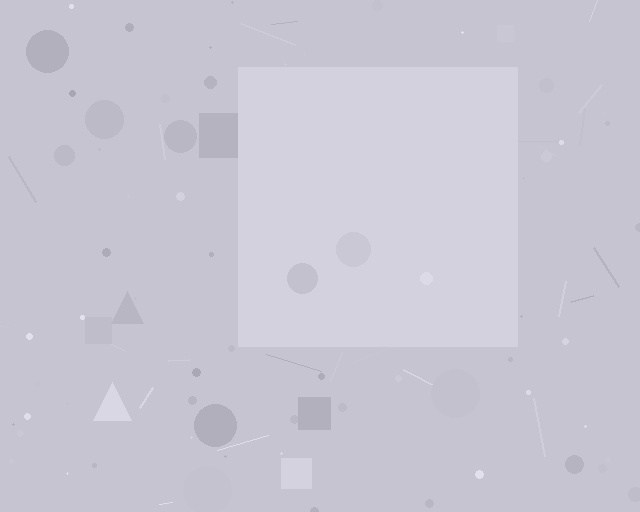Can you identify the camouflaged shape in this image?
The camouflaged shape is a square.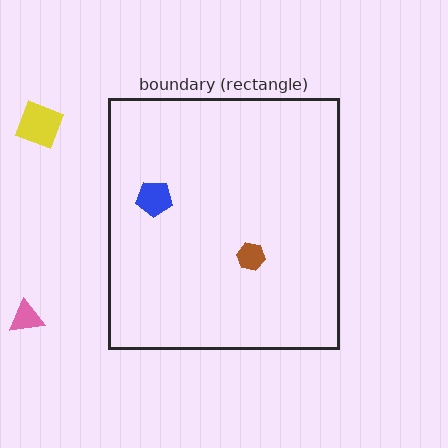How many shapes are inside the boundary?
2 inside, 2 outside.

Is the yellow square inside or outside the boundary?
Outside.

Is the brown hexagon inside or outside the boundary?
Inside.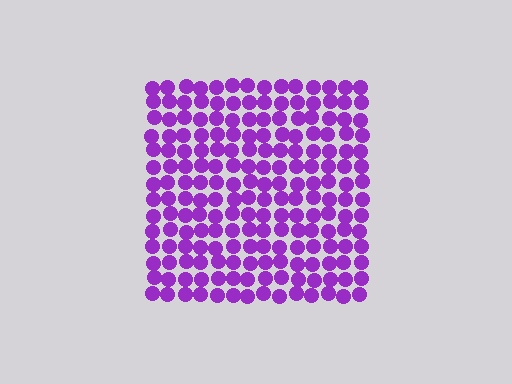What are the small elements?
The small elements are circles.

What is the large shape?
The large shape is a square.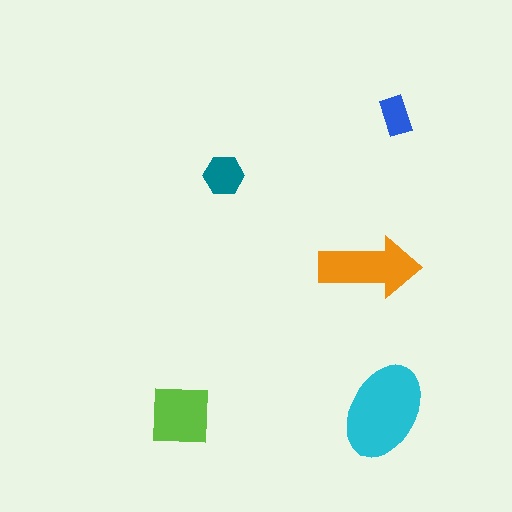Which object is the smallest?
The blue rectangle.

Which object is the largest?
The cyan ellipse.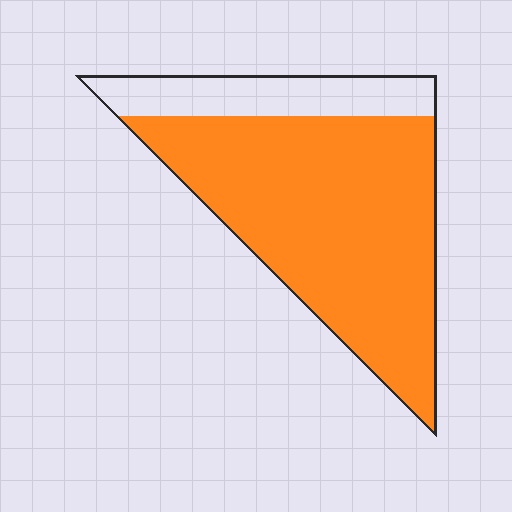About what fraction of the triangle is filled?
About four fifths (4/5).